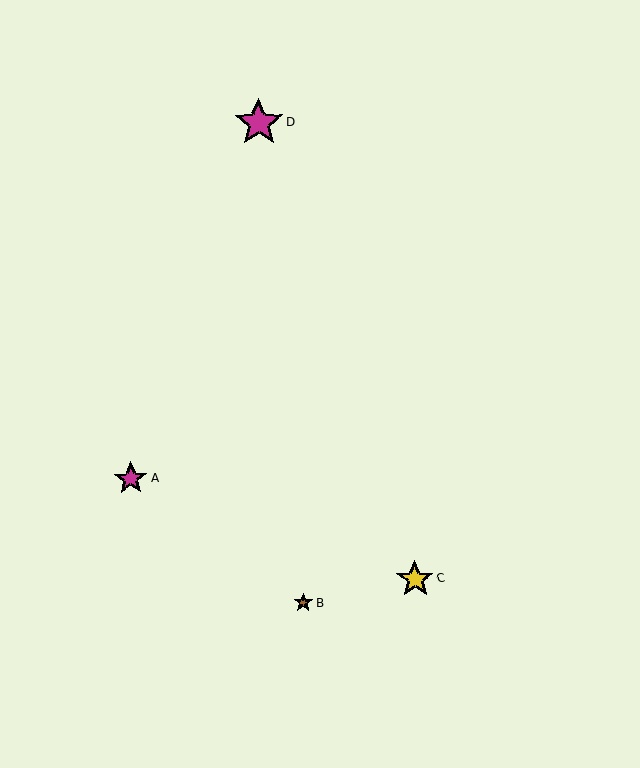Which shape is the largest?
The magenta star (labeled D) is the largest.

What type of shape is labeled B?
Shape B is a brown star.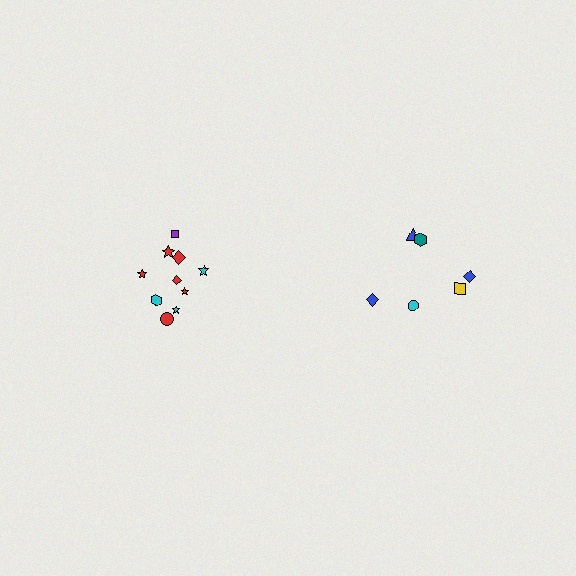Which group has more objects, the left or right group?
The left group.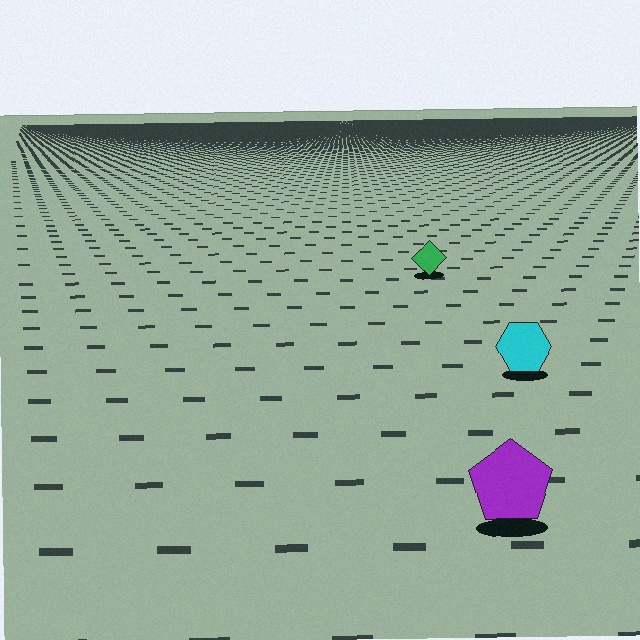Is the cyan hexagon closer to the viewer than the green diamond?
Yes. The cyan hexagon is closer — you can tell from the texture gradient: the ground texture is coarser near it.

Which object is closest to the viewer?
The purple pentagon is closest. The texture marks near it are larger and more spread out.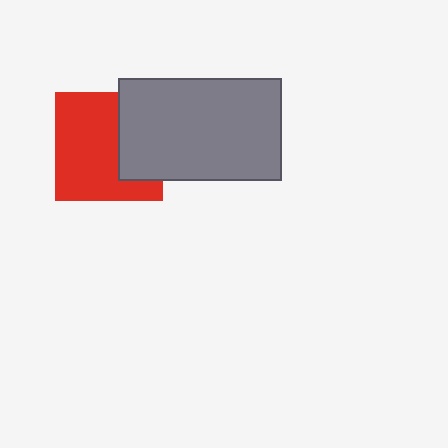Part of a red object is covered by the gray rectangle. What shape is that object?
It is a square.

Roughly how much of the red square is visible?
Most of it is visible (roughly 65%).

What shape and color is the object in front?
The object in front is a gray rectangle.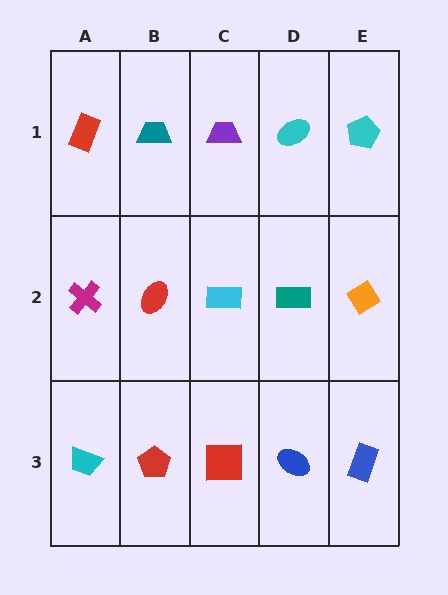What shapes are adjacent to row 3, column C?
A cyan rectangle (row 2, column C), a red pentagon (row 3, column B), a blue ellipse (row 3, column D).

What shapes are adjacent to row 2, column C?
A purple trapezoid (row 1, column C), a red square (row 3, column C), a red ellipse (row 2, column B), a teal rectangle (row 2, column D).